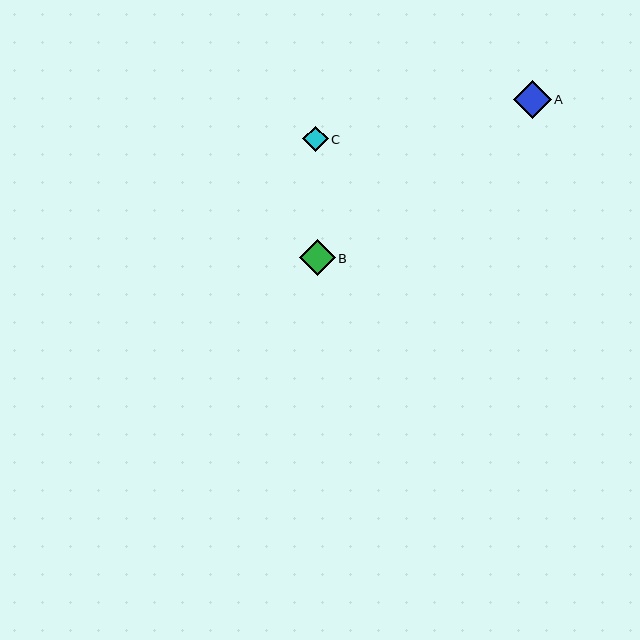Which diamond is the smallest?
Diamond C is the smallest with a size of approximately 25 pixels.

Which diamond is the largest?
Diamond A is the largest with a size of approximately 38 pixels.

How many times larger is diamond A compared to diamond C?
Diamond A is approximately 1.5 times the size of diamond C.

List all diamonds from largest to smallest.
From largest to smallest: A, B, C.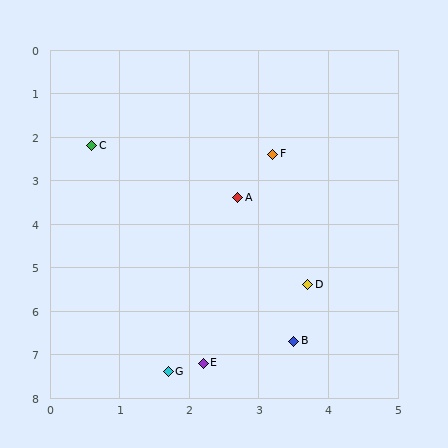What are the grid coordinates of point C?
Point C is at approximately (0.6, 2.2).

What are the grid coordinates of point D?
Point D is at approximately (3.7, 5.4).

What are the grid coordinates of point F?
Point F is at approximately (3.2, 2.4).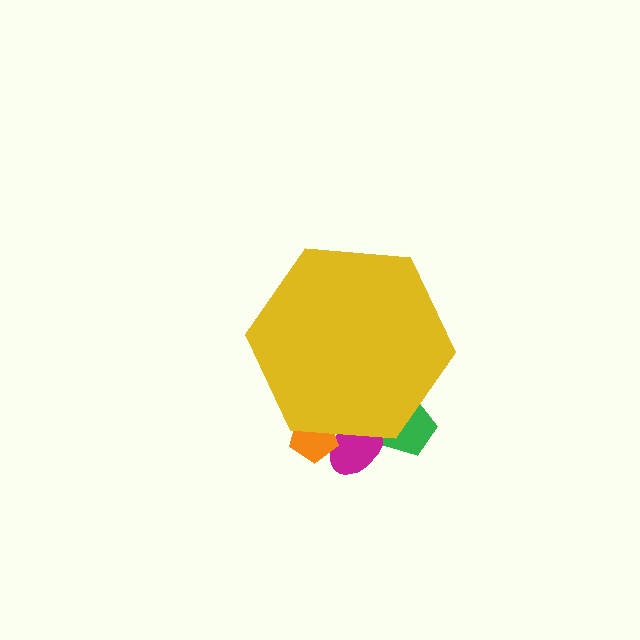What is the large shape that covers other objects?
A yellow hexagon.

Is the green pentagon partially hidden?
Yes, the green pentagon is partially hidden behind the yellow hexagon.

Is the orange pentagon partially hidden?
Yes, the orange pentagon is partially hidden behind the yellow hexagon.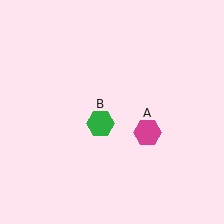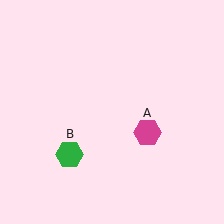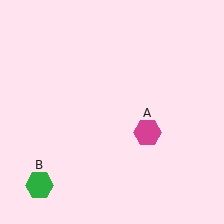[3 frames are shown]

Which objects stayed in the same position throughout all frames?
Magenta hexagon (object A) remained stationary.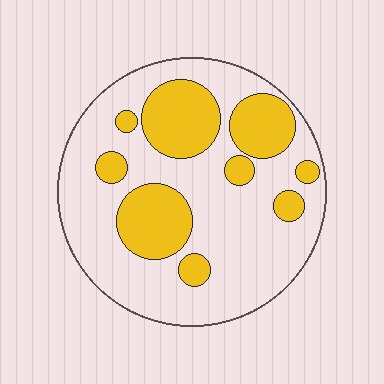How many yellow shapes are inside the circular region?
9.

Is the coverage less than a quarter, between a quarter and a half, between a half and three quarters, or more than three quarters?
Between a quarter and a half.